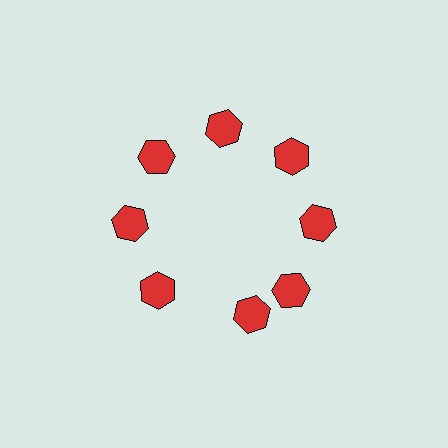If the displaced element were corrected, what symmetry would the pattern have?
It would have 8-fold rotational symmetry — the pattern would map onto itself every 45 degrees.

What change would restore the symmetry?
The symmetry would be restored by rotating it back into even spacing with its neighbors so that all 8 hexagons sit at equal angles and equal distance from the center.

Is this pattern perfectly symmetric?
No. The 8 red hexagons are arranged in a ring, but one element near the 6 o'clock position is rotated out of alignment along the ring, breaking the 8-fold rotational symmetry.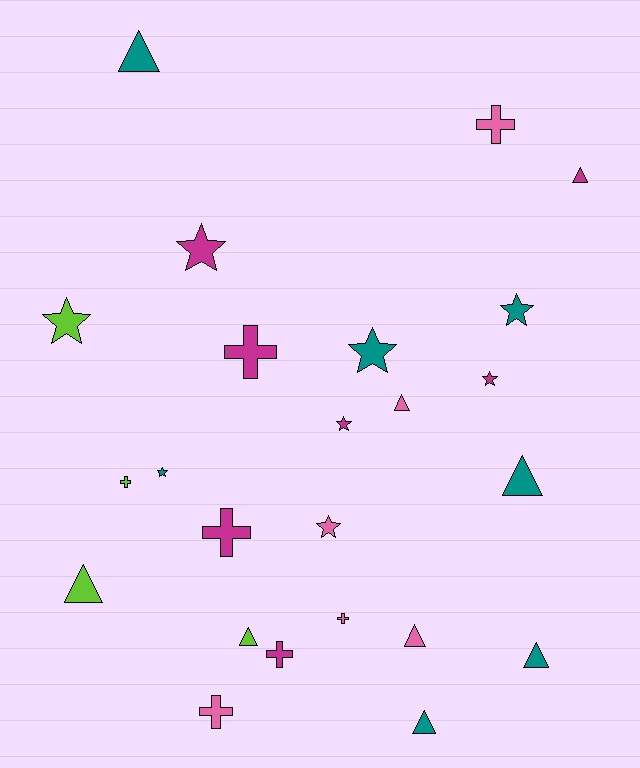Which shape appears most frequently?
Triangle, with 9 objects.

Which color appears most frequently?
Magenta, with 7 objects.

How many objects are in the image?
There are 24 objects.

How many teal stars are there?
There are 3 teal stars.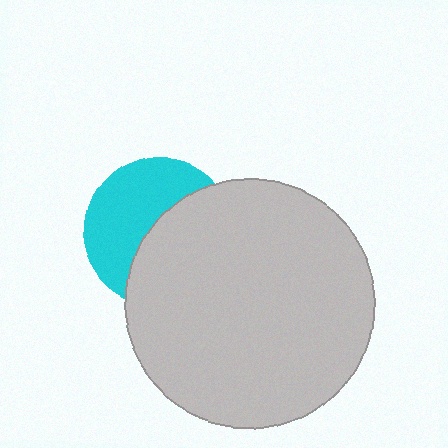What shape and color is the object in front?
The object in front is a light gray circle.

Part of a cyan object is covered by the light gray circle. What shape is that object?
It is a circle.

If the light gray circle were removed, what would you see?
You would see the complete cyan circle.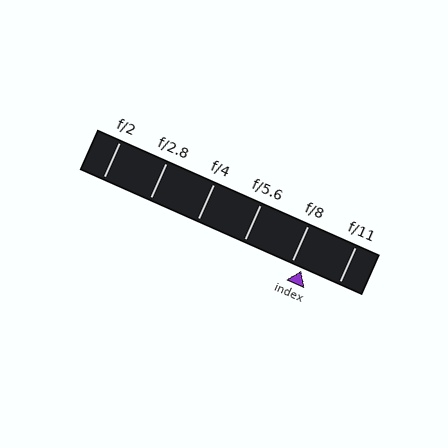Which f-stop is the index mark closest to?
The index mark is closest to f/8.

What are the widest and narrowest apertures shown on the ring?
The widest aperture shown is f/2 and the narrowest is f/11.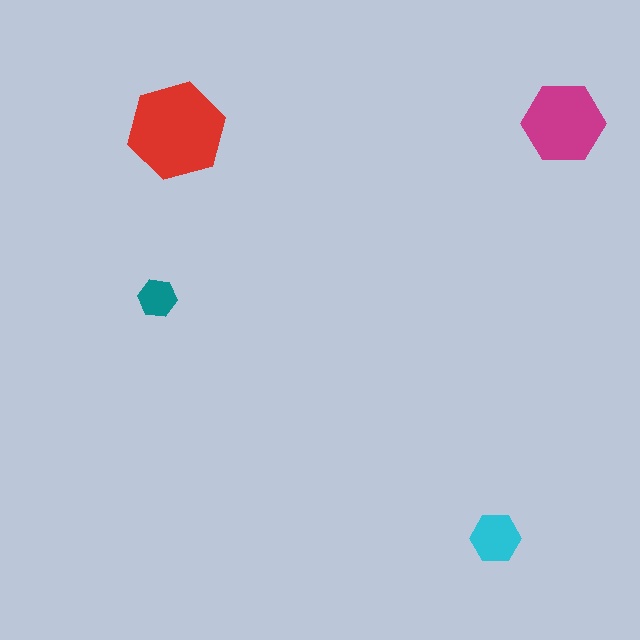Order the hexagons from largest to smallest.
the red one, the magenta one, the cyan one, the teal one.